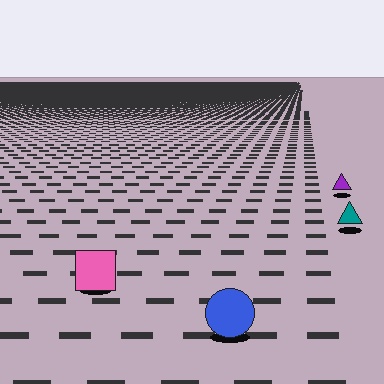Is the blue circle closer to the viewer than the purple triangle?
Yes. The blue circle is closer — you can tell from the texture gradient: the ground texture is coarser near it.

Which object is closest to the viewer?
The blue circle is closest. The texture marks near it are larger and more spread out.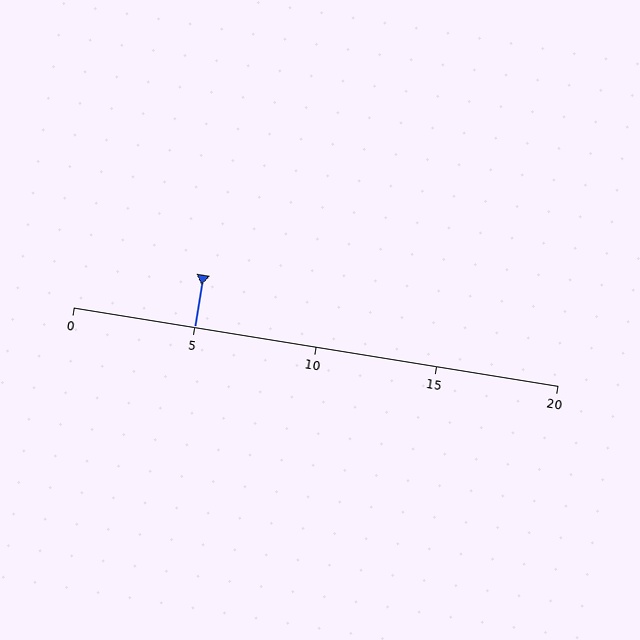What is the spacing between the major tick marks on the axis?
The major ticks are spaced 5 apart.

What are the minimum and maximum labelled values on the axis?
The axis runs from 0 to 20.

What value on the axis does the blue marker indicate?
The marker indicates approximately 5.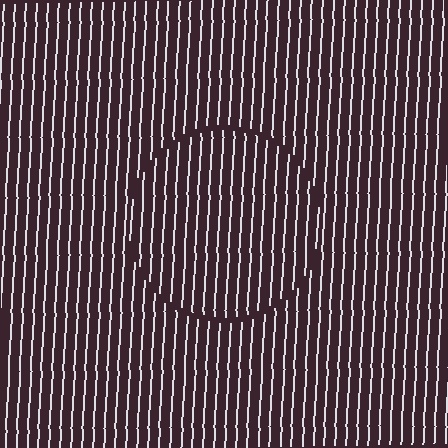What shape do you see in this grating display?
An illusory circle. The interior of the shape contains the same grating, shifted by half a period — the contour is defined by the phase discontinuity where line-ends from the inner and outer gratings abut.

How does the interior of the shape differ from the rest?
The interior of the shape contains the same grating, shifted by half a period — the contour is defined by the phase discontinuity where line-ends from the inner and outer gratings abut.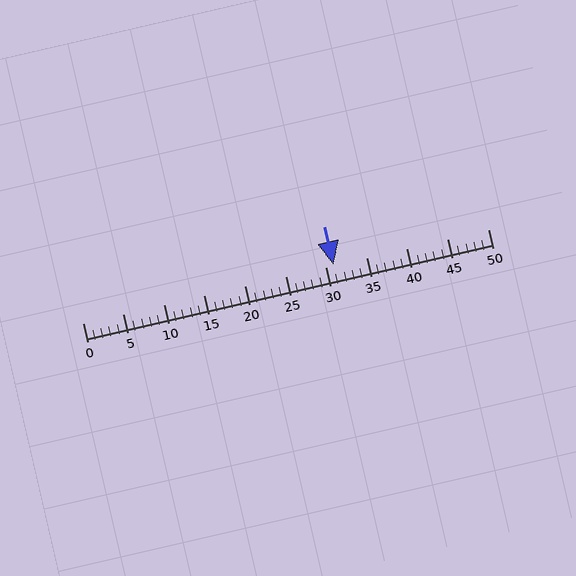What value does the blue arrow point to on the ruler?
The blue arrow points to approximately 31.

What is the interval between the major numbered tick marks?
The major tick marks are spaced 5 units apart.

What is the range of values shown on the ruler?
The ruler shows values from 0 to 50.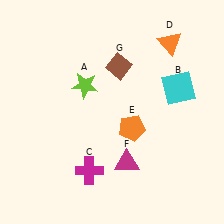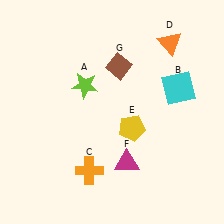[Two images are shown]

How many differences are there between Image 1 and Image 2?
There are 2 differences between the two images.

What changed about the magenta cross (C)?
In Image 1, C is magenta. In Image 2, it changed to orange.